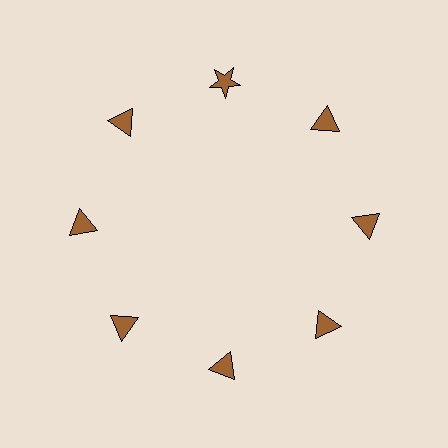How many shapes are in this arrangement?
There are 8 shapes arranged in a ring pattern.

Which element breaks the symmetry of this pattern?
The brown star at roughly the 12 o'clock position breaks the symmetry. All other shapes are brown triangles.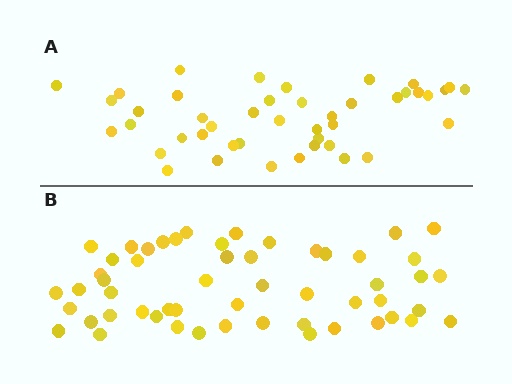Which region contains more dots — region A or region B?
Region B (the bottom region) has more dots.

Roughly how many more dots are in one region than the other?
Region B has roughly 10 or so more dots than region A.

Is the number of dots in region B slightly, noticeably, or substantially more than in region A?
Region B has only slightly more — the two regions are fairly close. The ratio is roughly 1.2 to 1.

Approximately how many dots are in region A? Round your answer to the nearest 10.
About 40 dots. (The exact count is 44, which rounds to 40.)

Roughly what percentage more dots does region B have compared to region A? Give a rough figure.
About 25% more.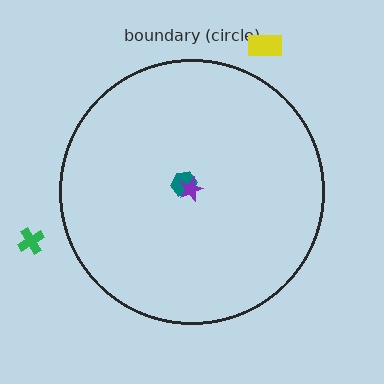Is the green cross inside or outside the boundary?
Outside.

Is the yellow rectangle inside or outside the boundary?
Outside.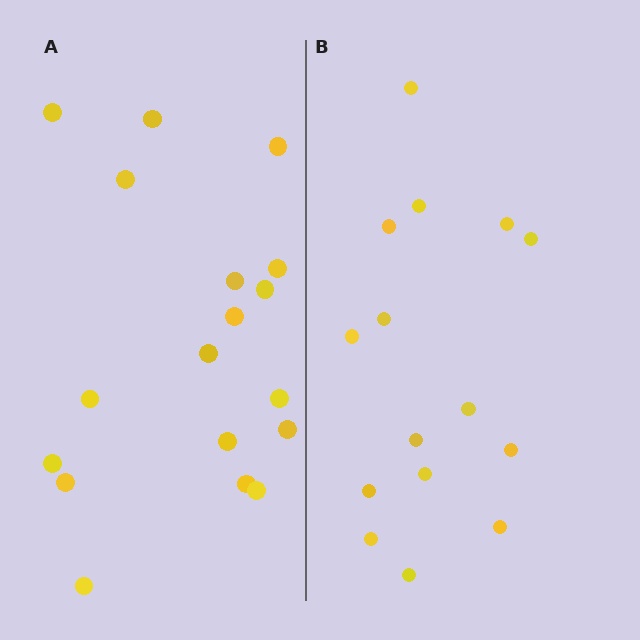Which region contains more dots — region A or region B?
Region A (the left region) has more dots.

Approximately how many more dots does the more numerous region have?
Region A has just a few more — roughly 2 or 3 more dots than region B.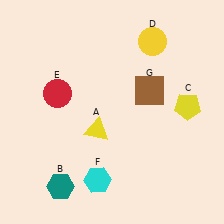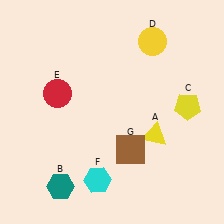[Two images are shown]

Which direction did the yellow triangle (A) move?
The yellow triangle (A) moved right.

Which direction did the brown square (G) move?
The brown square (G) moved down.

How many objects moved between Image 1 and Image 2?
2 objects moved between the two images.